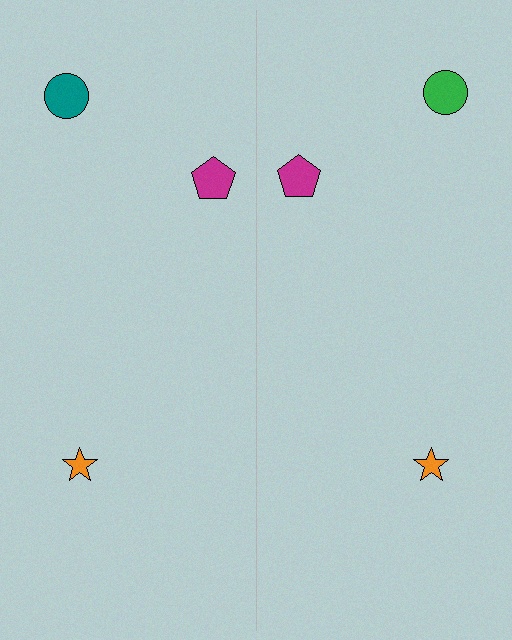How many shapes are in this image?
There are 6 shapes in this image.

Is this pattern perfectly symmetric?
No, the pattern is not perfectly symmetric. The green circle on the right side breaks the symmetry — its mirror counterpart is teal.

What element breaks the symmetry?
The green circle on the right side breaks the symmetry — its mirror counterpart is teal.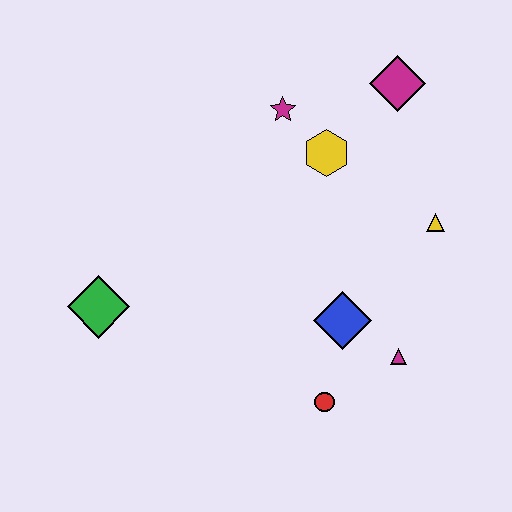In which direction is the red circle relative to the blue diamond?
The red circle is below the blue diamond.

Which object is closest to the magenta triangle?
The blue diamond is closest to the magenta triangle.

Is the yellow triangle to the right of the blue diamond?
Yes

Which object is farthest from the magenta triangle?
The green diamond is farthest from the magenta triangle.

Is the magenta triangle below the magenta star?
Yes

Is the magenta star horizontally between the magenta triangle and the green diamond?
Yes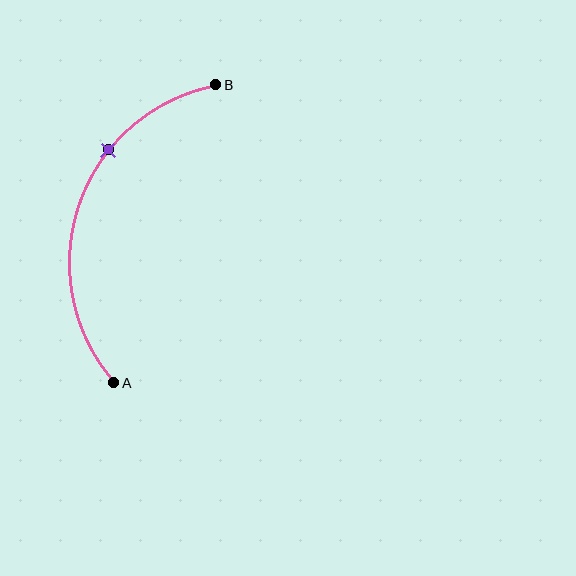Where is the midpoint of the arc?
The arc midpoint is the point on the curve farthest from the straight line joining A and B. It sits to the left of that line.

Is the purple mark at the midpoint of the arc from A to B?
No. The purple mark lies on the arc but is closer to endpoint B. The arc midpoint would be at the point on the curve equidistant along the arc from both A and B.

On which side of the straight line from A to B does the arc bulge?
The arc bulges to the left of the straight line connecting A and B.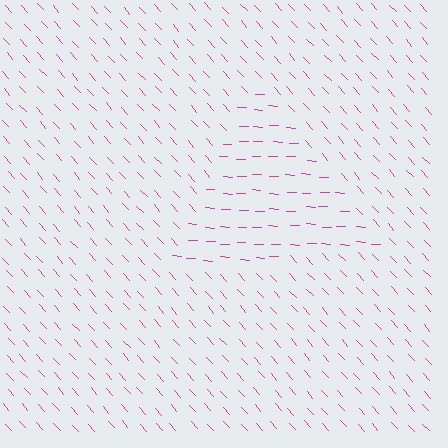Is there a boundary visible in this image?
Yes, there is a texture boundary formed by a change in line orientation.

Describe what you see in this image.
The image is filled with small magenta line segments. A triangle region in the image has lines oriented differently from the surrounding lines, creating a visible texture boundary.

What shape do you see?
I see a triangle.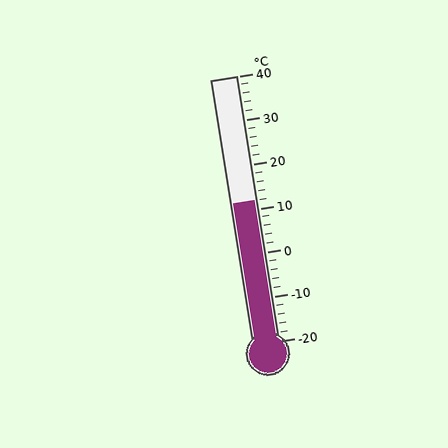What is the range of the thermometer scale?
The thermometer scale ranges from -20°C to 40°C.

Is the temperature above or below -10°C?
The temperature is above -10°C.